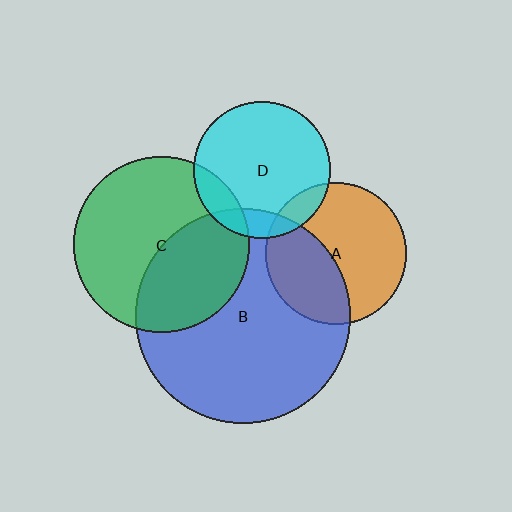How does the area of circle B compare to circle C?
Approximately 1.5 times.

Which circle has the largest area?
Circle B (blue).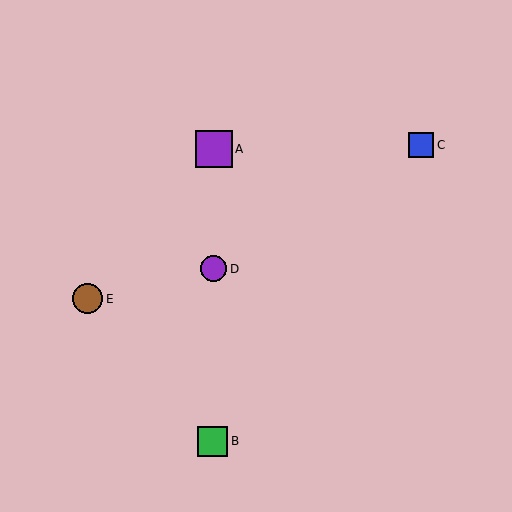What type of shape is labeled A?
Shape A is a purple square.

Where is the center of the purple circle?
The center of the purple circle is at (214, 269).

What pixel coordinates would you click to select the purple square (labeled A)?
Click at (214, 149) to select the purple square A.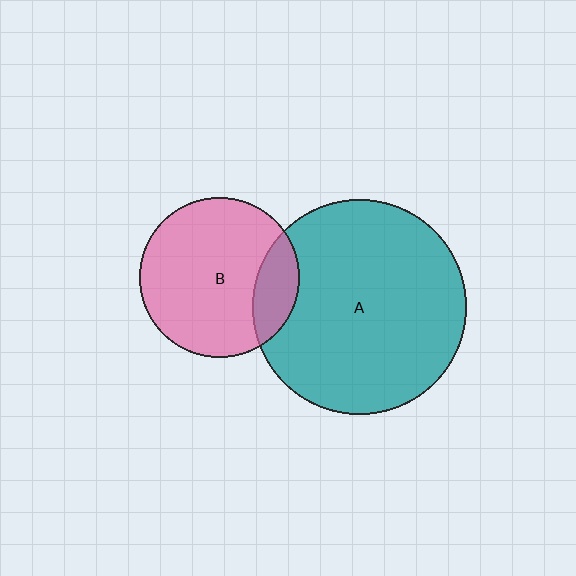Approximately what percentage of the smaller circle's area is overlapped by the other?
Approximately 20%.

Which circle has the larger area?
Circle A (teal).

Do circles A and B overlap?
Yes.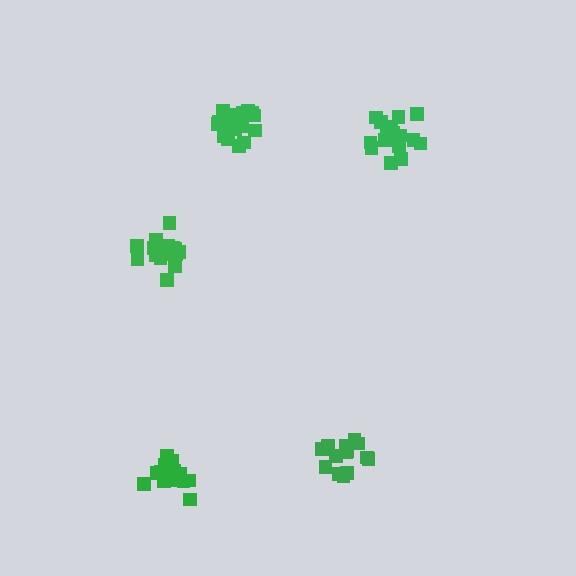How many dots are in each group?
Group 1: 15 dots, Group 2: 17 dots, Group 3: 20 dots, Group 4: 18 dots, Group 5: 20 dots (90 total).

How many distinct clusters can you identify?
There are 5 distinct clusters.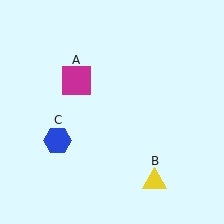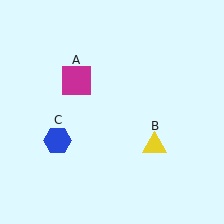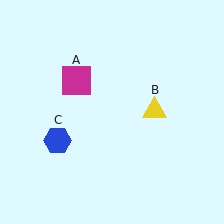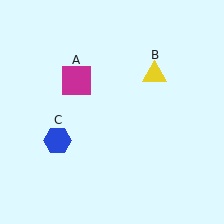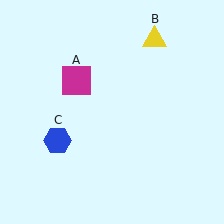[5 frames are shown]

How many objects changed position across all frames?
1 object changed position: yellow triangle (object B).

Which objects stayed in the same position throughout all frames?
Magenta square (object A) and blue hexagon (object C) remained stationary.